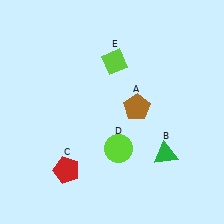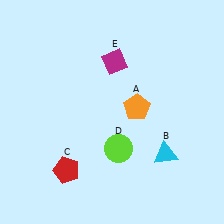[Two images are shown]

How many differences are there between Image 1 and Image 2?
There are 3 differences between the two images.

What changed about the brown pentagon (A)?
In Image 1, A is brown. In Image 2, it changed to orange.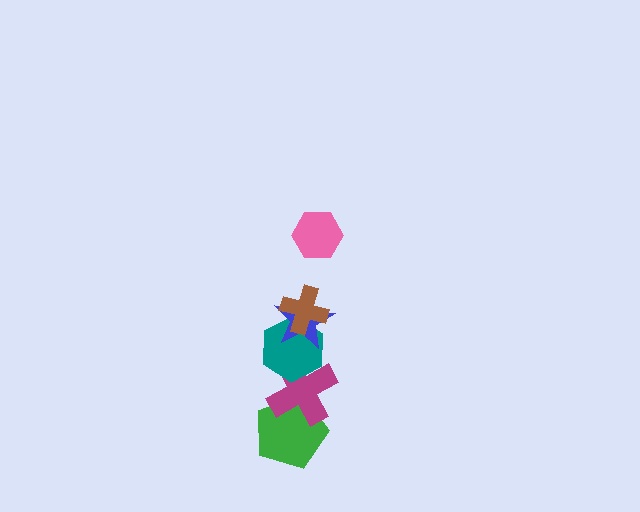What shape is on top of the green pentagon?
The magenta cross is on top of the green pentagon.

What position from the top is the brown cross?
The brown cross is 2nd from the top.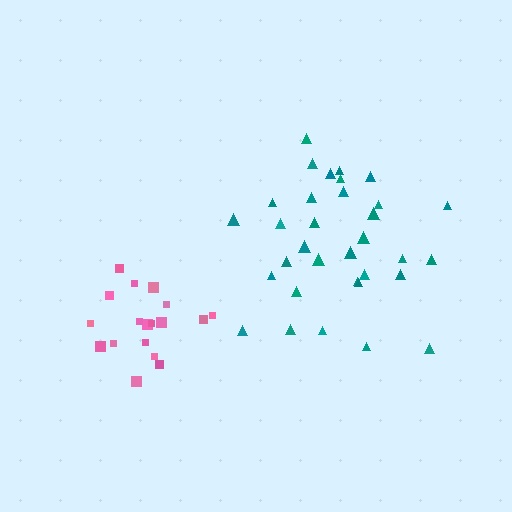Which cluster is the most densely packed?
Pink.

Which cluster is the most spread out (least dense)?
Teal.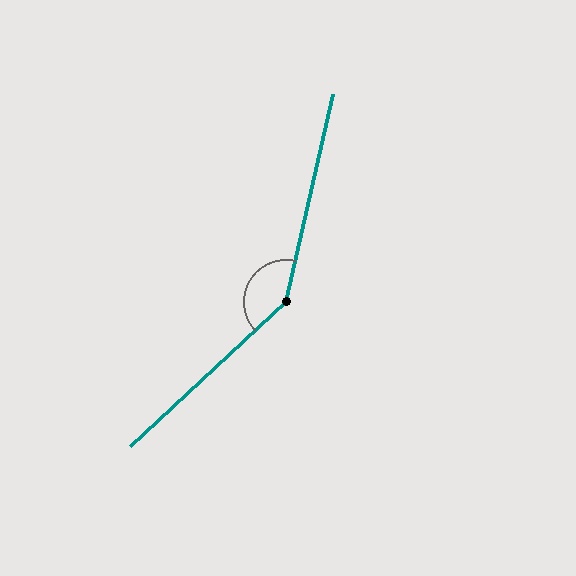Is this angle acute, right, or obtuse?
It is obtuse.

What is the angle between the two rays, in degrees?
Approximately 146 degrees.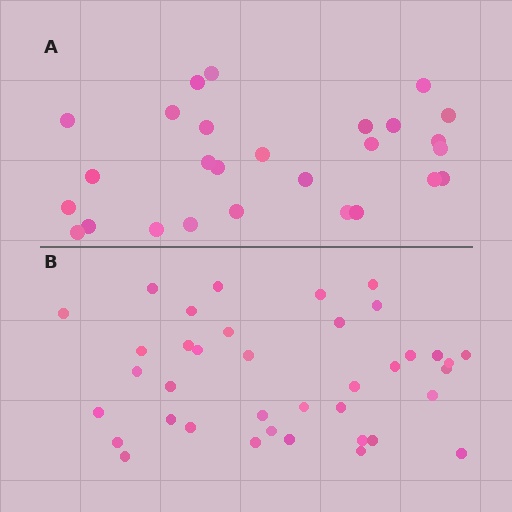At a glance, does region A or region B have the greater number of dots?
Region B (the bottom region) has more dots.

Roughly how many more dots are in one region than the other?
Region B has roughly 12 or so more dots than region A.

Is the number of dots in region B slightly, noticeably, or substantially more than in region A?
Region B has noticeably more, but not dramatically so. The ratio is roughly 1.4 to 1.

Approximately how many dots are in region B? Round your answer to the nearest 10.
About 40 dots. (The exact count is 38, which rounds to 40.)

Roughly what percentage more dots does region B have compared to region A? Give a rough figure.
About 40% more.